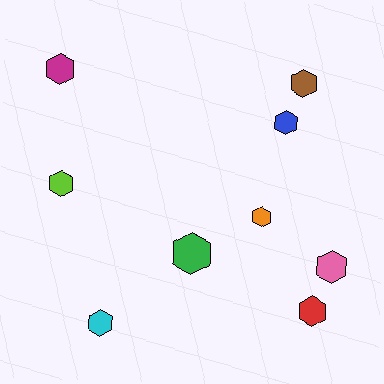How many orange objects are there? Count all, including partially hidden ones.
There is 1 orange object.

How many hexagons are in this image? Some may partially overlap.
There are 9 hexagons.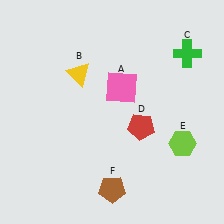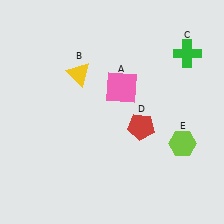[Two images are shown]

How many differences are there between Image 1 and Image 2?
There is 1 difference between the two images.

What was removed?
The brown pentagon (F) was removed in Image 2.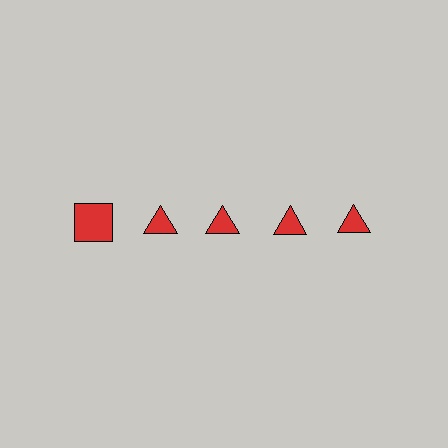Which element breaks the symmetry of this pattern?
The red square in the top row, leftmost column breaks the symmetry. All other shapes are red triangles.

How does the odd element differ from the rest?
It has a different shape: square instead of triangle.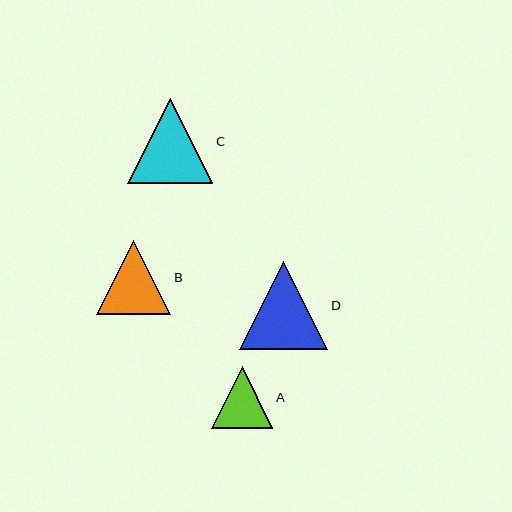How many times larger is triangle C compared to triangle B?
Triangle C is approximately 1.2 times the size of triangle B.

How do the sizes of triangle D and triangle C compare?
Triangle D and triangle C are approximately the same size.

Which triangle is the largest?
Triangle D is the largest with a size of approximately 88 pixels.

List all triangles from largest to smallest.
From largest to smallest: D, C, B, A.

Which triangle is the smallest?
Triangle A is the smallest with a size of approximately 61 pixels.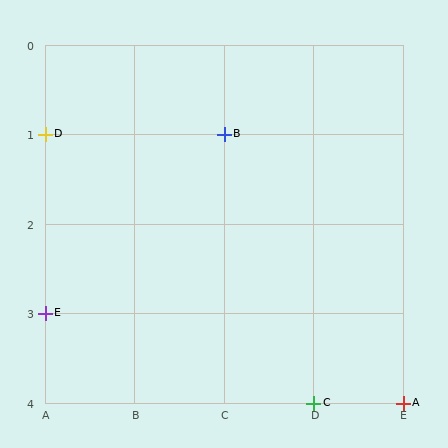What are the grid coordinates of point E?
Point E is at grid coordinates (A, 3).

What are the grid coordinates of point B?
Point B is at grid coordinates (C, 1).